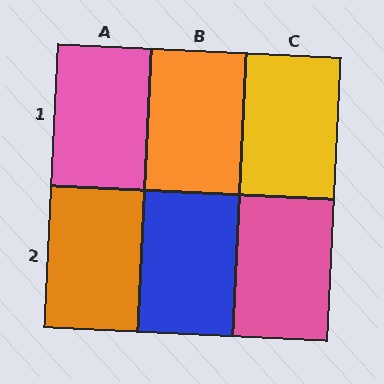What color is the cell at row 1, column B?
Orange.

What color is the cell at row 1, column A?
Pink.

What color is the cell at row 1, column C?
Yellow.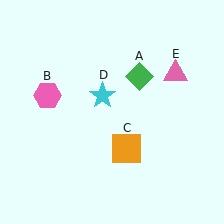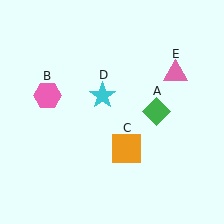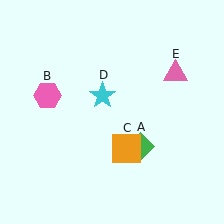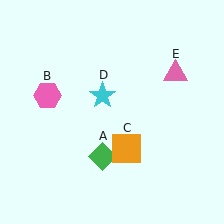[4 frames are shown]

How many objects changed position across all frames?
1 object changed position: green diamond (object A).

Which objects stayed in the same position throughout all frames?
Pink hexagon (object B) and orange square (object C) and cyan star (object D) and pink triangle (object E) remained stationary.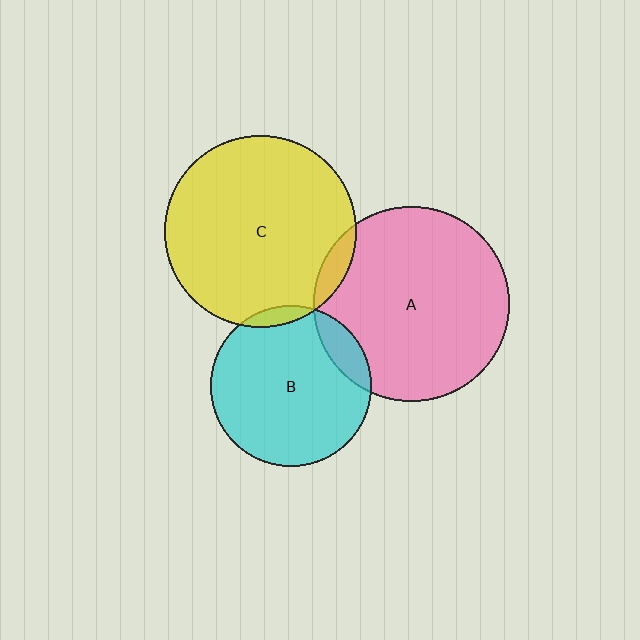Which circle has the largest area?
Circle A (pink).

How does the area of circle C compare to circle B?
Approximately 1.4 times.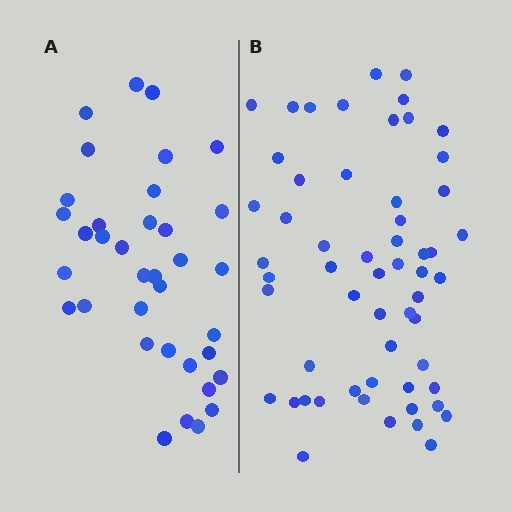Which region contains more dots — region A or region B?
Region B (the right region) has more dots.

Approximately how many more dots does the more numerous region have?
Region B has approximately 20 more dots than region A.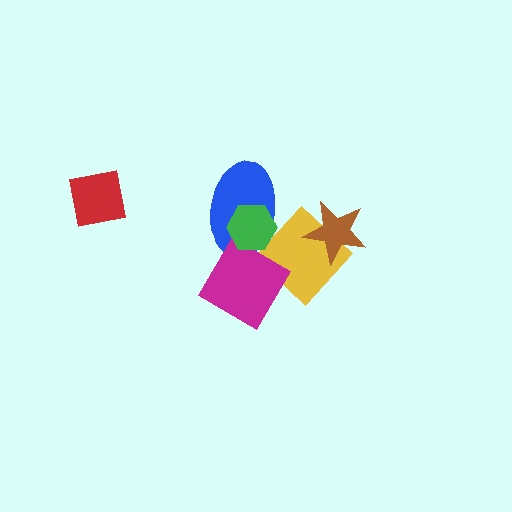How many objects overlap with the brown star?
1 object overlaps with the brown star.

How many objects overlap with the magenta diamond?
0 objects overlap with the magenta diamond.